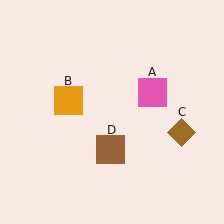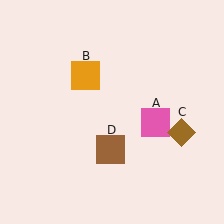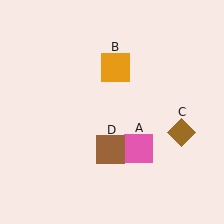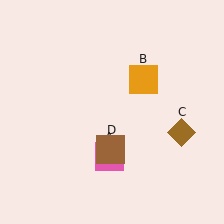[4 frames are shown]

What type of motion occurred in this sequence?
The pink square (object A), orange square (object B) rotated clockwise around the center of the scene.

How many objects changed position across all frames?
2 objects changed position: pink square (object A), orange square (object B).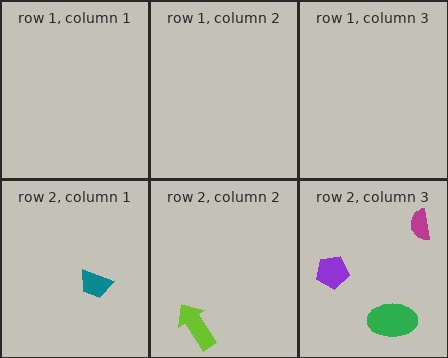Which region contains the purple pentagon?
The row 2, column 3 region.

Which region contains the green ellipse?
The row 2, column 3 region.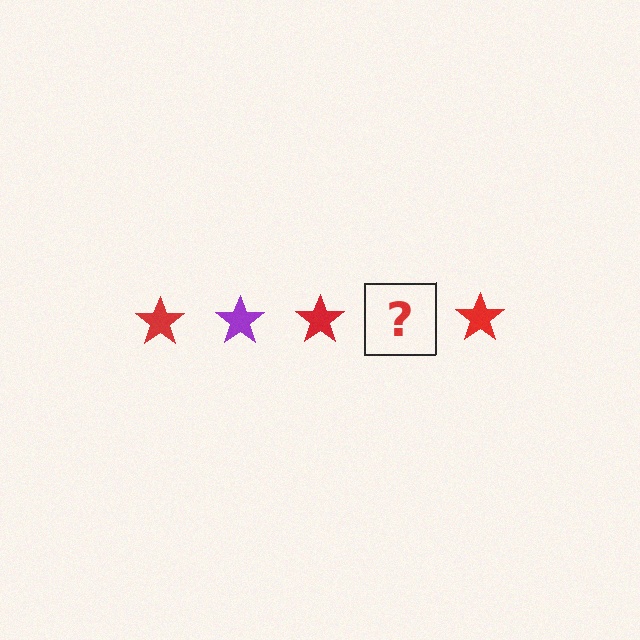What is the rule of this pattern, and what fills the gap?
The rule is that the pattern cycles through red, purple stars. The gap should be filled with a purple star.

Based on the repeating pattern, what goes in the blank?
The blank should be a purple star.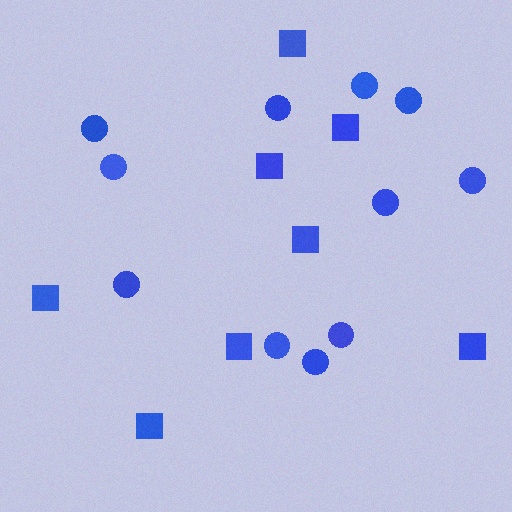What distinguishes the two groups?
There are 2 groups: one group of squares (8) and one group of circles (11).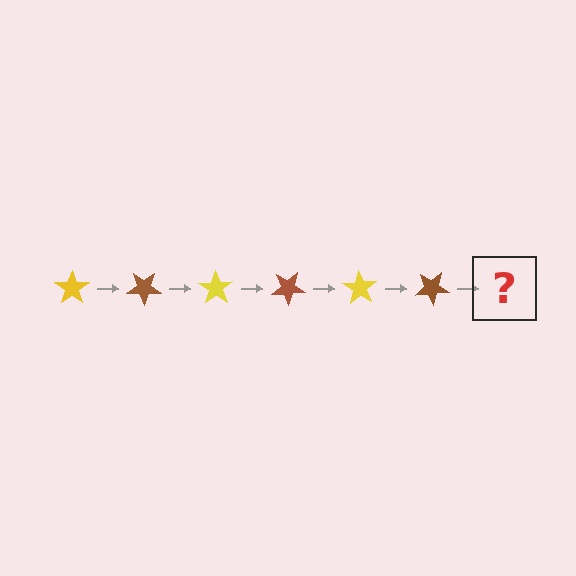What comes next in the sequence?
The next element should be a yellow star, rotated 210 degrees from the start.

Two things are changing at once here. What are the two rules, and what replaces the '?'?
The two rules are that it rotates 35 degrees each step and the color cycles through yellow and brown. The '?' should be a yellow star, rotated 210 degrees from the start.